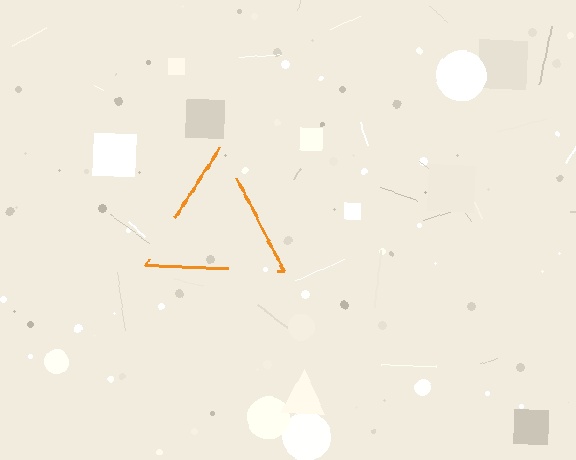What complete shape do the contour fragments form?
The contour fragments form a triangle.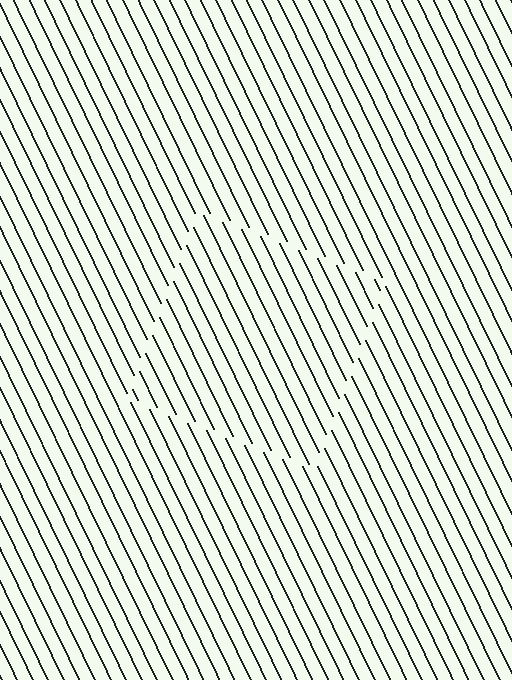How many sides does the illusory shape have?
4 sides — the line-ends trace a square.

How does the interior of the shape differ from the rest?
The interior of the shape contains the same grating, shifted by half a period — the contour is defined by the phase discontinuity where line-ends from the inner and outer gratings abut.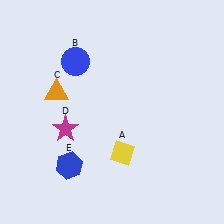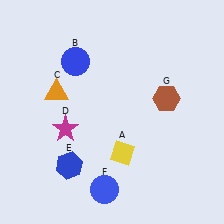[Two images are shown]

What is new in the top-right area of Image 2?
A brown hexagon (G) was added in the top-right area of Image 2.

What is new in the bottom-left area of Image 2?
A blue circle (F) was added in the bottom-left area of Image 2.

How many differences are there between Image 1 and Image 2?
There are 2 differences between the two images.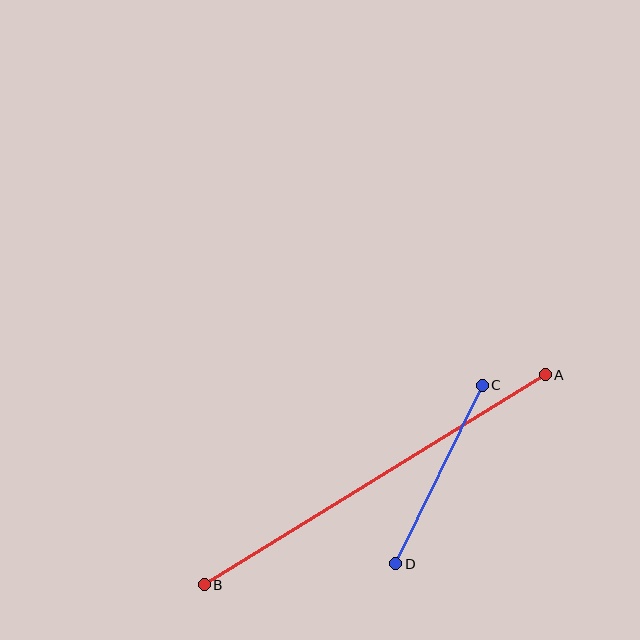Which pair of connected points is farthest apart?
Points A and B are farthest apart.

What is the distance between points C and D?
The distance is approximately 198 pixels.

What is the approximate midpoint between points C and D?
The midpoint is at approximately (439, 475) pixels.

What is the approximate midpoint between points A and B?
The midpoint is at approximately (375, 480) pixels.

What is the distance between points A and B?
The distance is approximately 400 pixels.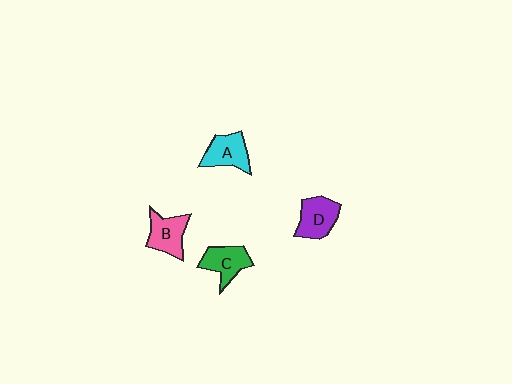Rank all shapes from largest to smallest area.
From largest to smallest: D (purple), A (cyan), B (pink), C (green).